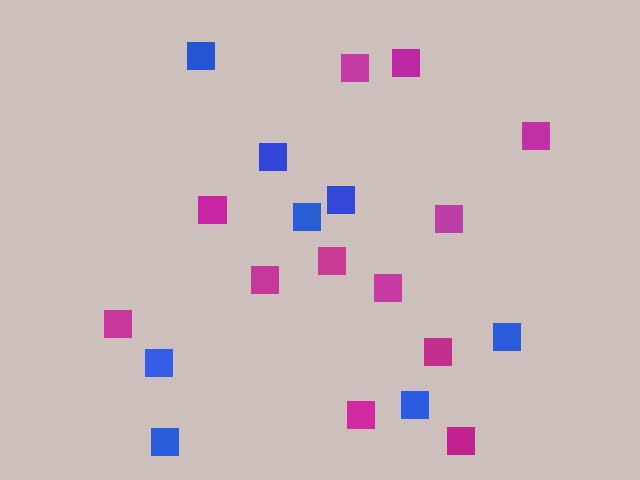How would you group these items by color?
There are 2 groups: one group of blue squares (8) and one group of magenta squares (12).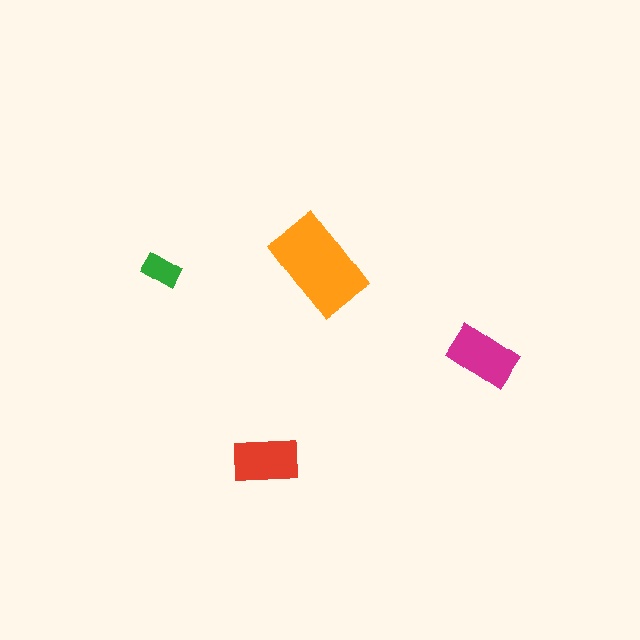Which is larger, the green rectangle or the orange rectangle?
The orange one.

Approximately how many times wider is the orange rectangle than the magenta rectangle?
About 1.5 times wider.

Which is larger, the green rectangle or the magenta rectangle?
The magenta one.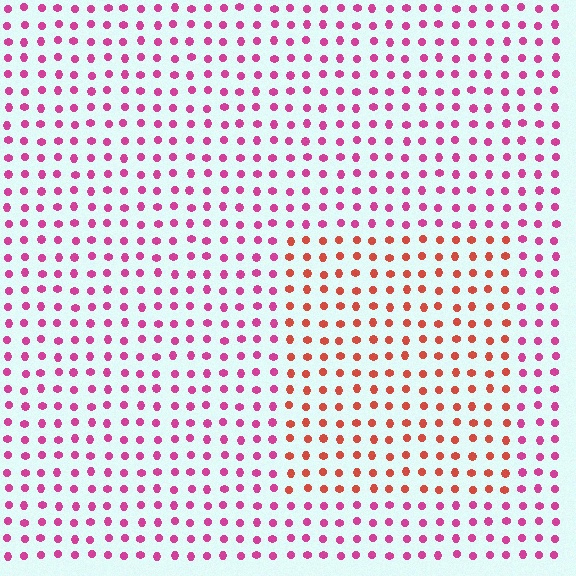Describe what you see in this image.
The image is filled with small magenta elements in a uniform arrangement. A rectangle-shaped region is visible where the elements are tinted to a slightly different hue, forming a subtle color boundary.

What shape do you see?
I see a rectangle.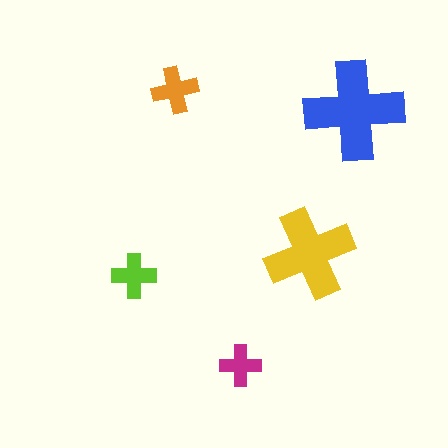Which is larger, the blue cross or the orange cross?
The blue one.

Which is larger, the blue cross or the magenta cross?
The blue one.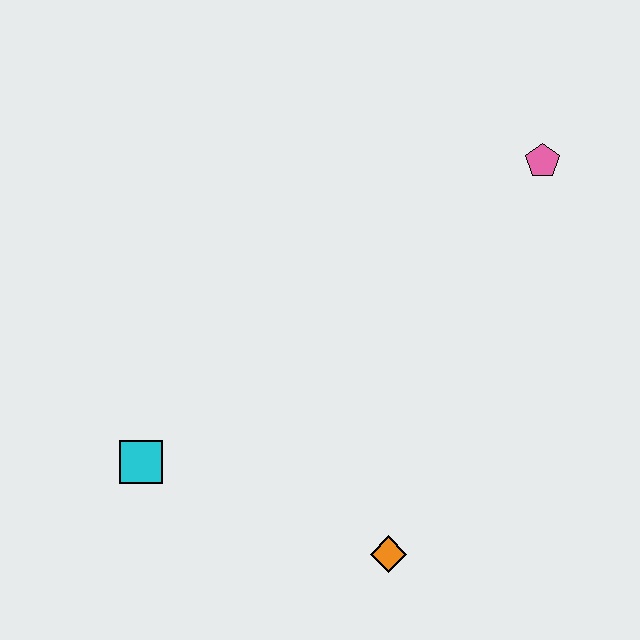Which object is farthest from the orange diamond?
The pink pentagon is farthest from the orange diamond.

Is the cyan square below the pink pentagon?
Yes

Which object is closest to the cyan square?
The orange diamond is closest to the cyan square.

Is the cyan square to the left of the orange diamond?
Yes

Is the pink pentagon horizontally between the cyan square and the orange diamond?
No